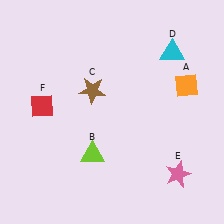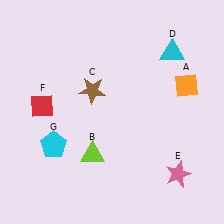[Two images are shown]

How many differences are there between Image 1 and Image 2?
There is 1 difference between the two images.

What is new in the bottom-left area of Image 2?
A cyan pentagon (G) was added in the bottom-left area of Image 2.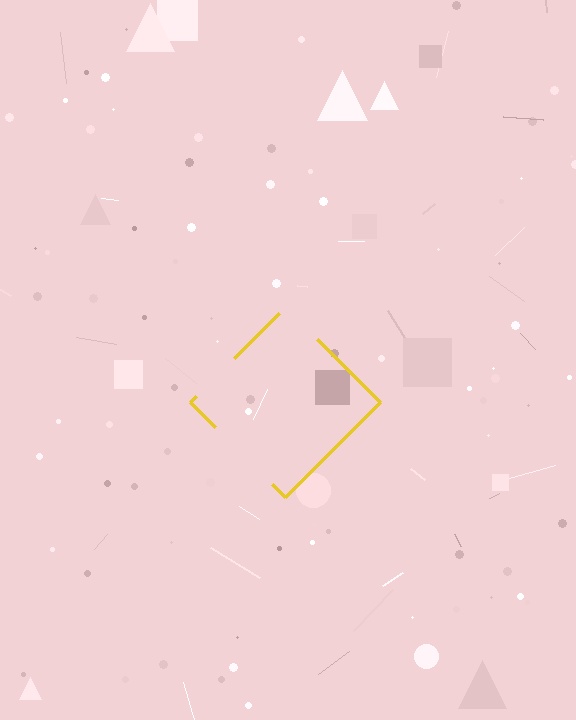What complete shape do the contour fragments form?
The contour fragments form a diamond.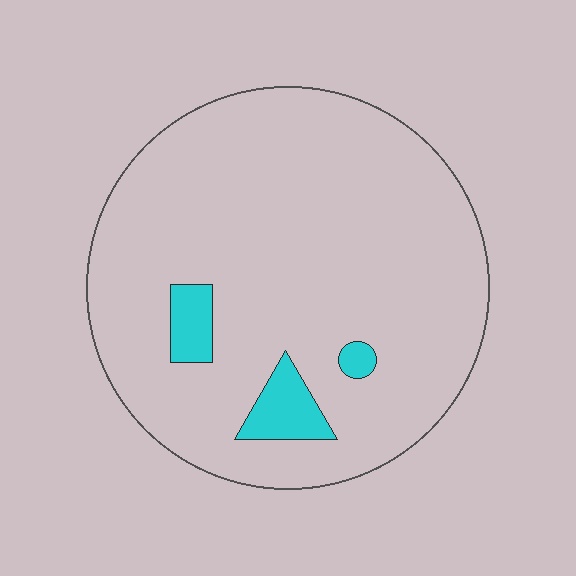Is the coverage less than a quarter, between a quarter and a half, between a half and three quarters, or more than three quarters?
Less than a quarter.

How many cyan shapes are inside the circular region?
3.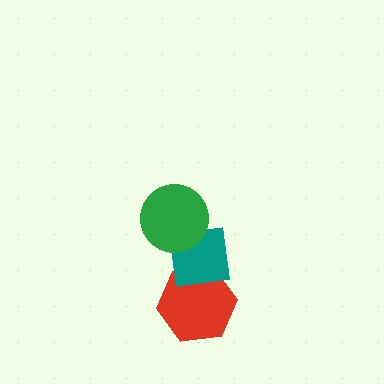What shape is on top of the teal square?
The green circle is on top of the teal square.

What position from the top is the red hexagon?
The red hexagon is 3rd from the top.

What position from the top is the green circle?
The green circle is 1st from the top.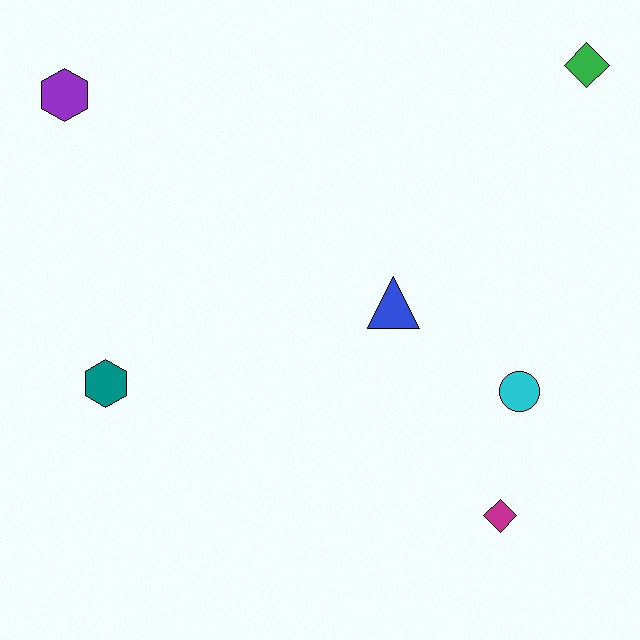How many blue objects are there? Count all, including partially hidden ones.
There is 1 blue object.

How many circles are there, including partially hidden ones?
There is 1 circle.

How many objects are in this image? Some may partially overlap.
There are 6 objects.